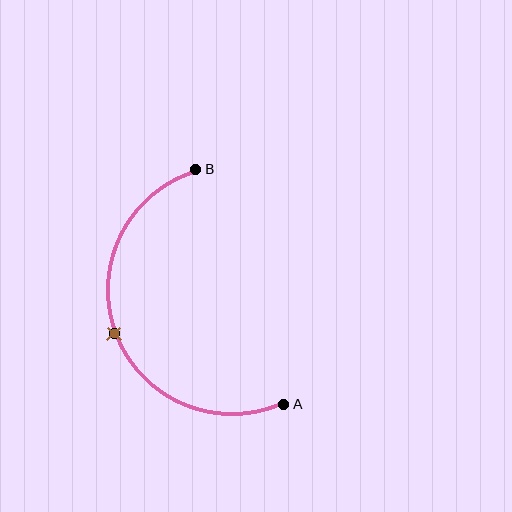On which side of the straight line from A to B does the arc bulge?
The arc bulges to the left of the straight line connecting A and B.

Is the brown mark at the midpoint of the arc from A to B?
Yes. The brown mark lies on the arc at equal arc-length from both A and B — it is the arc midpoint.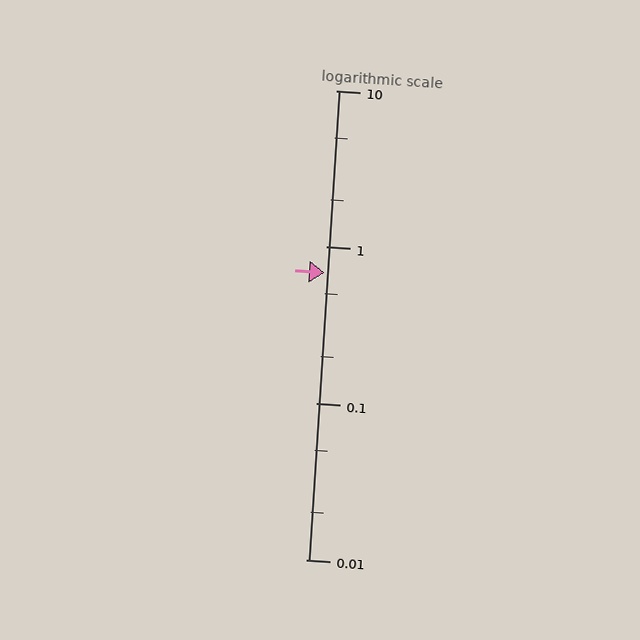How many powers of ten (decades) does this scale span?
The scale spans 3 decades, from 0.01 to 10.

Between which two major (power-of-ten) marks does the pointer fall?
The pointer is between 0.1 and 1.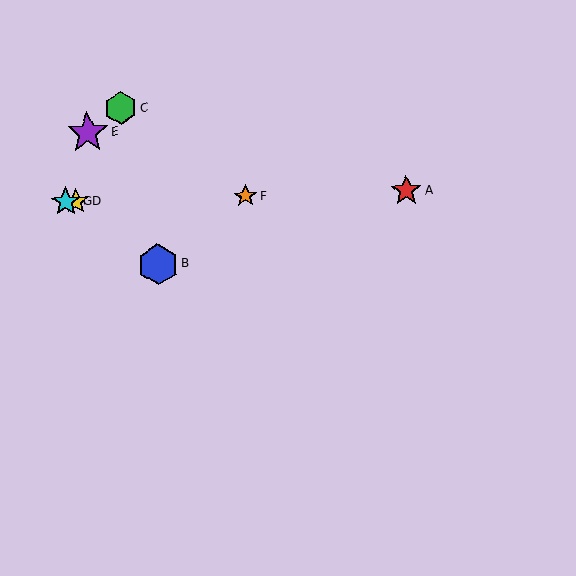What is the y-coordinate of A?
Object A is at y≈191.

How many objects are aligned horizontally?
4 objects (A, D, F, G) are aligned horizontally.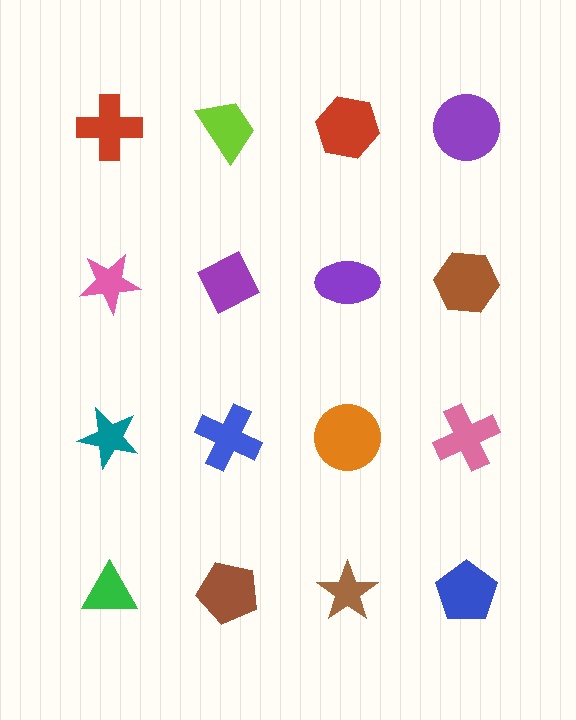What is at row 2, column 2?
A purple diamond.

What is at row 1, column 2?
A lime trapezoid.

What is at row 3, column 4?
A pink cross.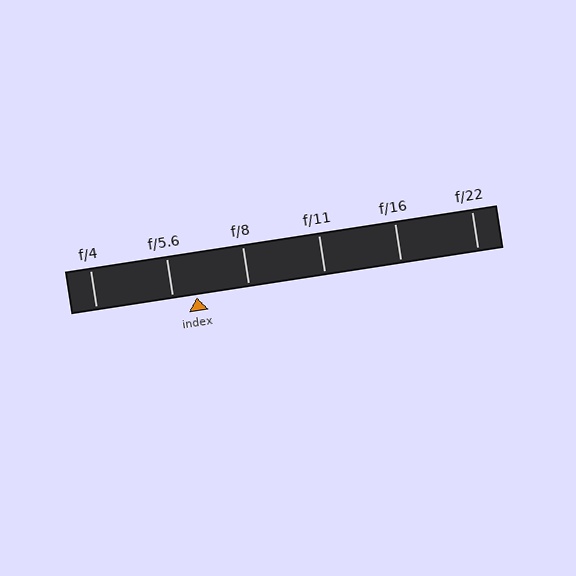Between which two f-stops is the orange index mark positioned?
The index mark is between f/5.6 and f/8.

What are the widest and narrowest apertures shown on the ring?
The widest aperture shown is f/4 and the narrowest is f/22.